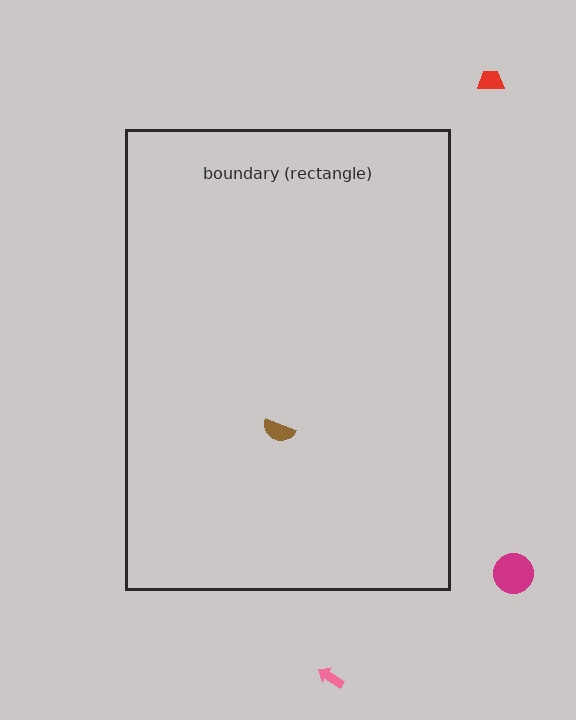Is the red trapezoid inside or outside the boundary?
Outside.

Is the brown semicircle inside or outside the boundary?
Inside.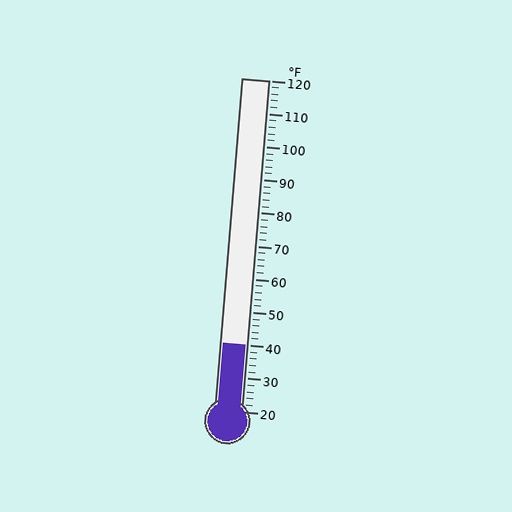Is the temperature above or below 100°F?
The temperature is below 100°F.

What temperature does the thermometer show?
The thermometer shows approximately 40°F.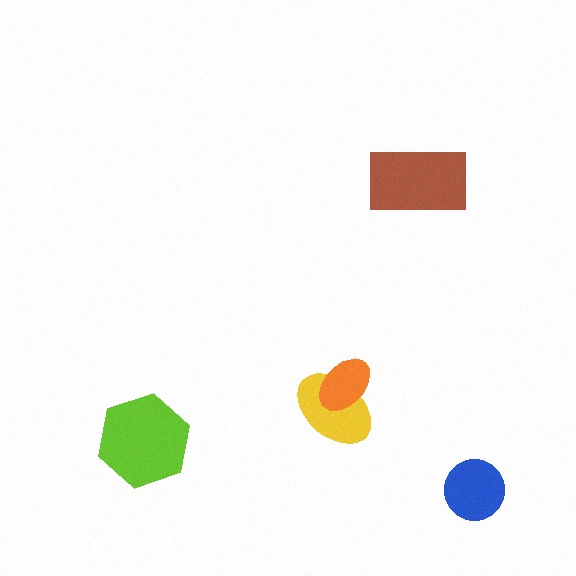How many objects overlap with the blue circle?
0 objects overlap with the blue circle.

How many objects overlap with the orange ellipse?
1 object overlaps with the orange ellipse.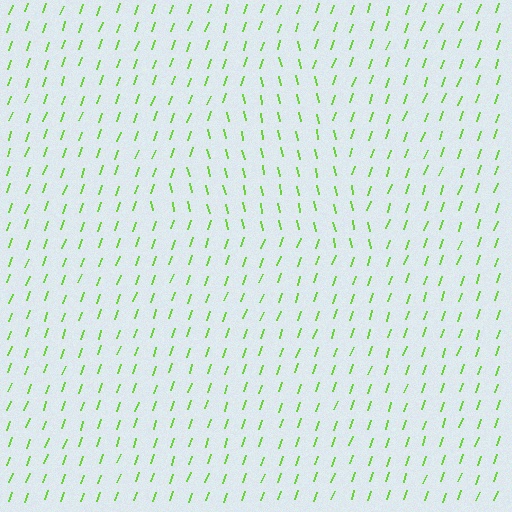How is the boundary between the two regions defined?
The boundary is defined purely by a change in line orientation (approximately 30 degrees difference). All lines are the same color and thickness.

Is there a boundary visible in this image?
Yes, there is a texture boundary formed by a change in line orientation.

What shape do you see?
I see a triangle.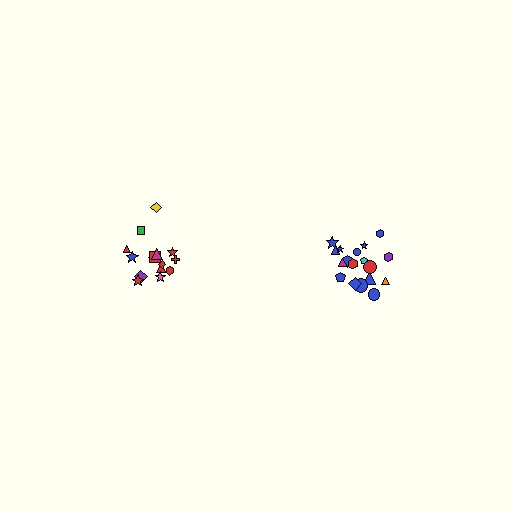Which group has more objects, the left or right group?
The right group.